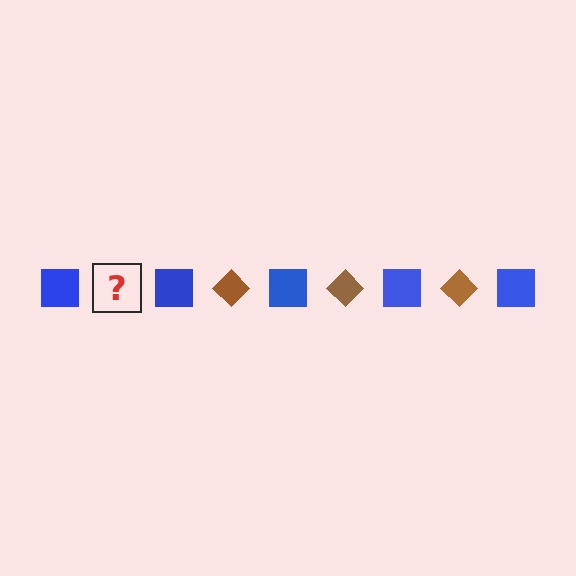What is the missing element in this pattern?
The missing element is a brown diamond.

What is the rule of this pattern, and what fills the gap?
The rule is that the pattern alternates between blue square and brown diamond. The gap should be filled with a brown diamond.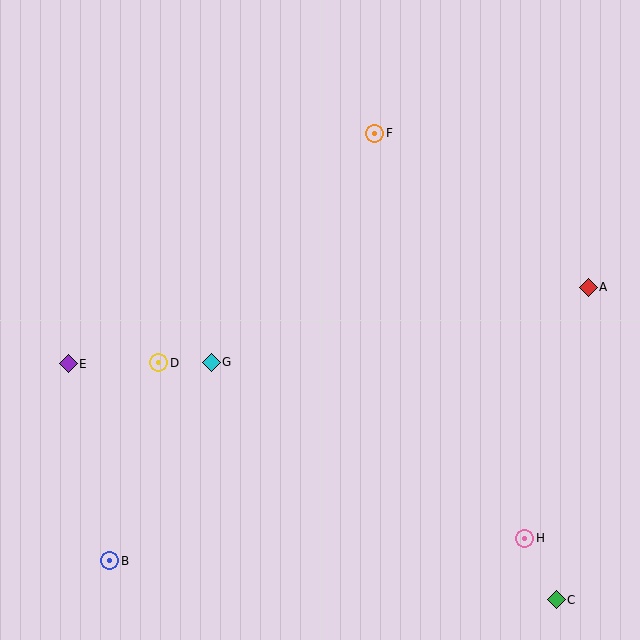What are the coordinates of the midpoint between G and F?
The midpoint between G and F is at (293, 248).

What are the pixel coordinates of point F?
Point F is at (375, 133).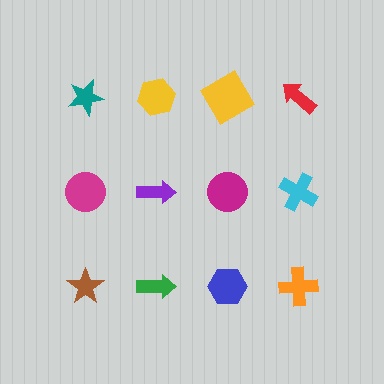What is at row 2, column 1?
A magenta circle.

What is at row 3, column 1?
A brown star.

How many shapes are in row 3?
4 shapes.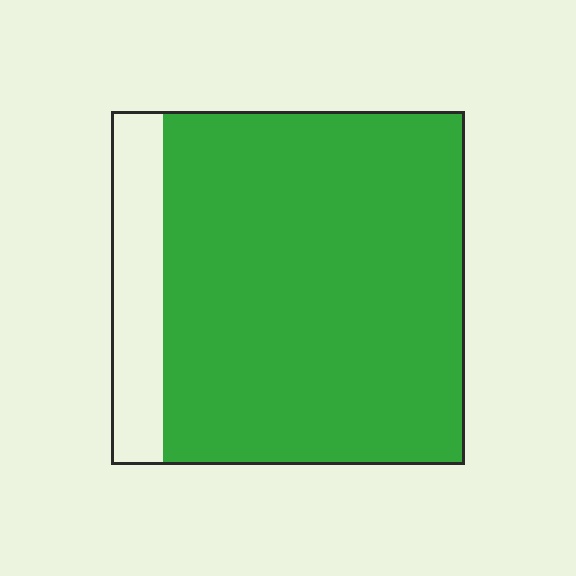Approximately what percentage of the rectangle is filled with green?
Approximately 85%.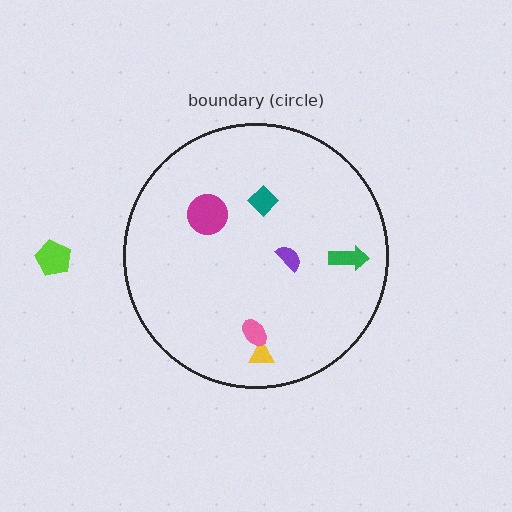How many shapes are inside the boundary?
6 inside, 1 outside.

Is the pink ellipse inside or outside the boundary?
Inside.